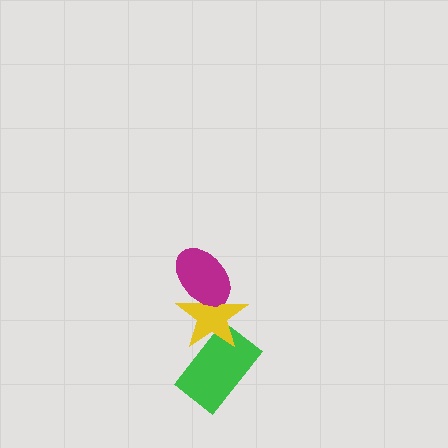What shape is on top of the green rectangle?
The yellow star is on top of the green rectangle.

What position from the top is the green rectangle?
The green rectangle is 3rd from the top.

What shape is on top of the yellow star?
The magenta ellipse is on top of the yellow star.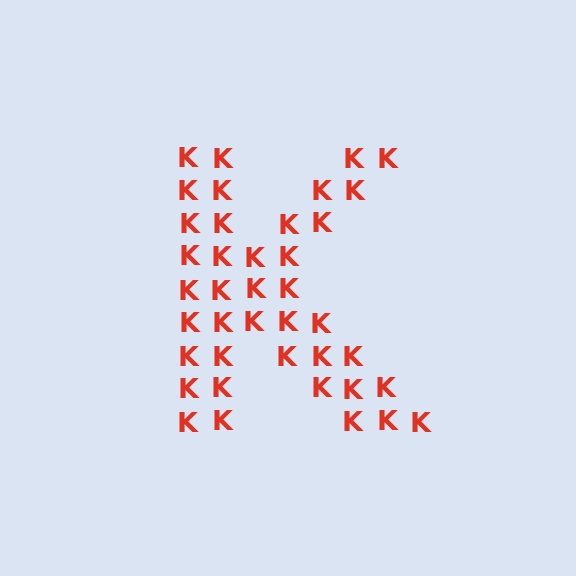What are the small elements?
The small elements are letter K's.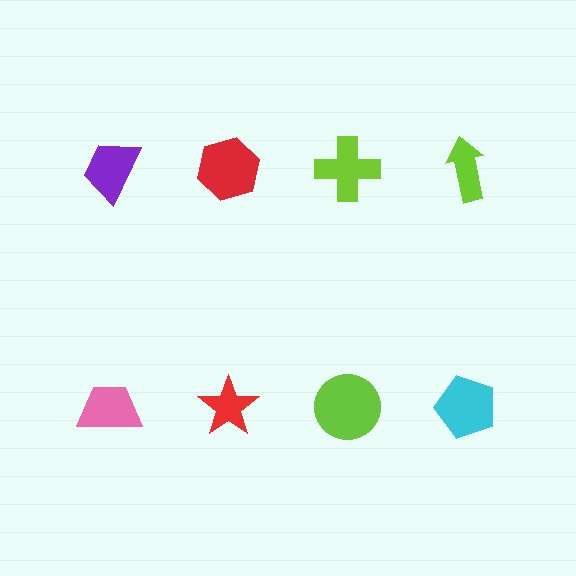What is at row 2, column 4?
A cyan pentagon.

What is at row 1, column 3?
A lime cross.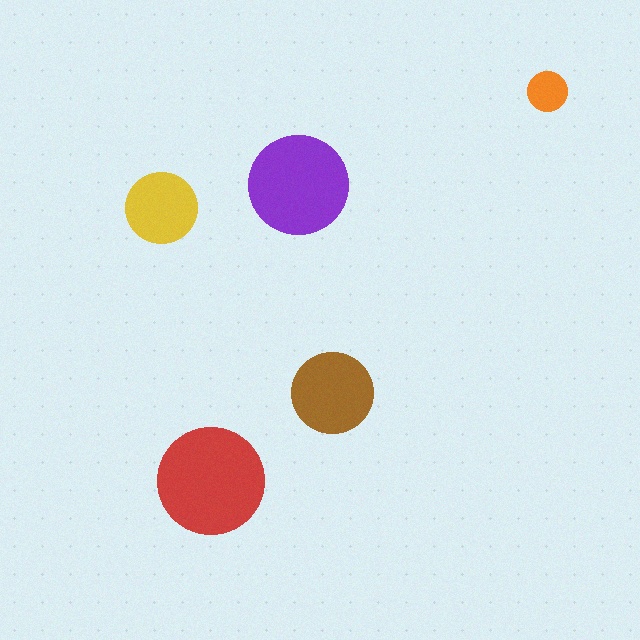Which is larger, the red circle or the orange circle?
The red one.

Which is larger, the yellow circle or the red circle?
The red one.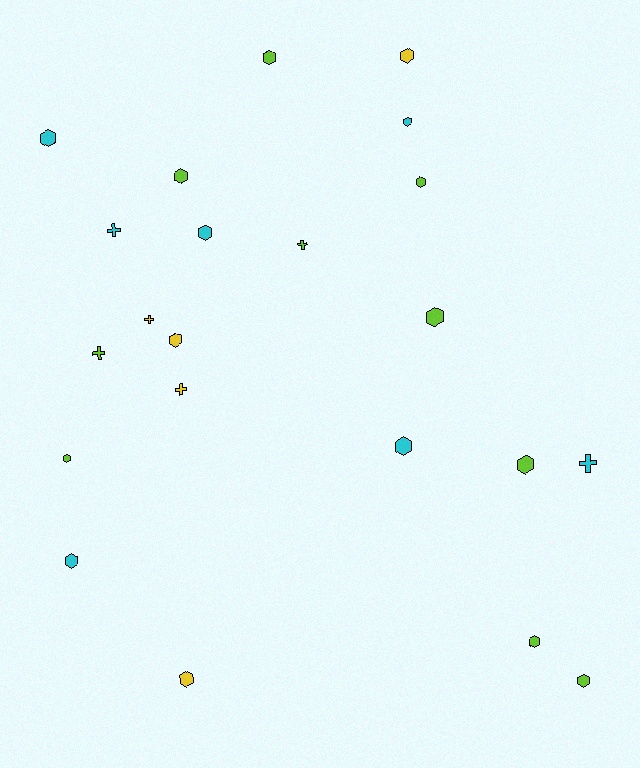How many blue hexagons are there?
There are no blue hexagons.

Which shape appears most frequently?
Hexagon, with 16 objects.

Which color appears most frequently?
Lime, with 10 objects.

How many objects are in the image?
There are 22 objects.